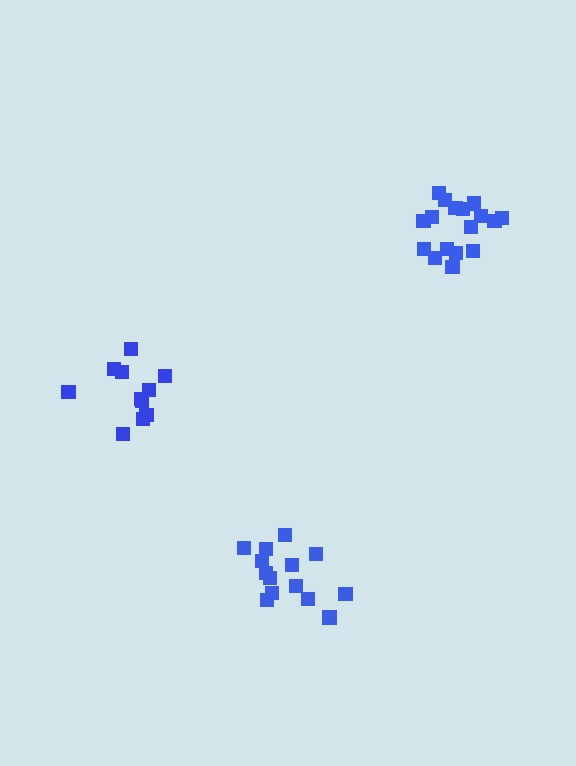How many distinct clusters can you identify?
There are 3 distinct clusters.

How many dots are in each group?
Group 1: 14 dots, Group 2: 11 dots, Group 3: 17 dots (42 total).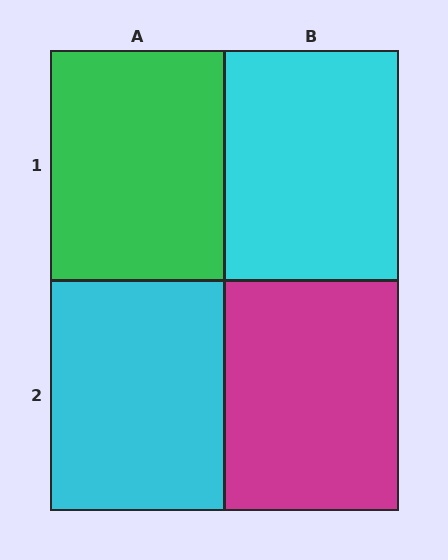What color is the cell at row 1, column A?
Green.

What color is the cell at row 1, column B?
Cyan.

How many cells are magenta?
1 cell is magenta.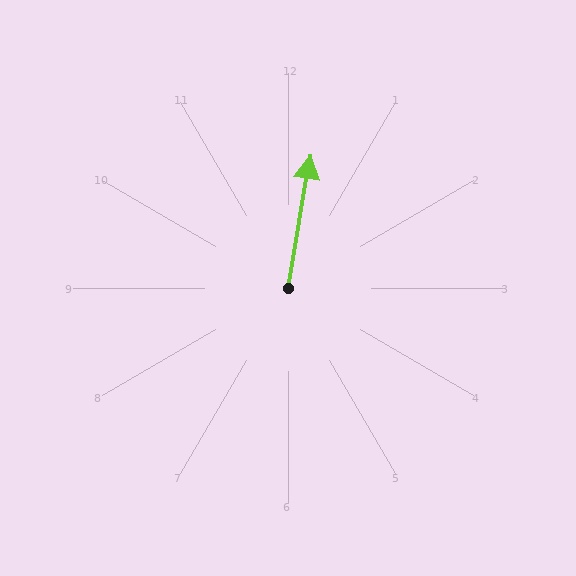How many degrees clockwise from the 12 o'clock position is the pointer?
Approximately 10 degrees.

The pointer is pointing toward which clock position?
Roughly 12 o'clock.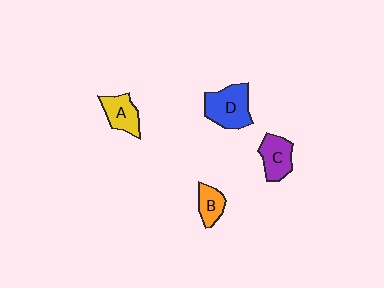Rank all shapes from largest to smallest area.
From largest to smallest: D (blue), C (purple), A (yellow), B (orange).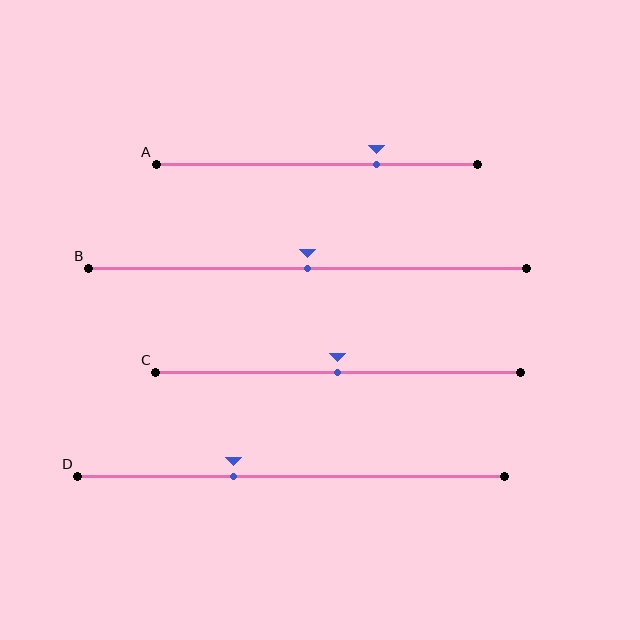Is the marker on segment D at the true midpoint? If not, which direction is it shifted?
No, the marker on segment D is shifted to the left by about 13% of the segment length.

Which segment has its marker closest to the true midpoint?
Segment B has its marker closest to the true midpoint.